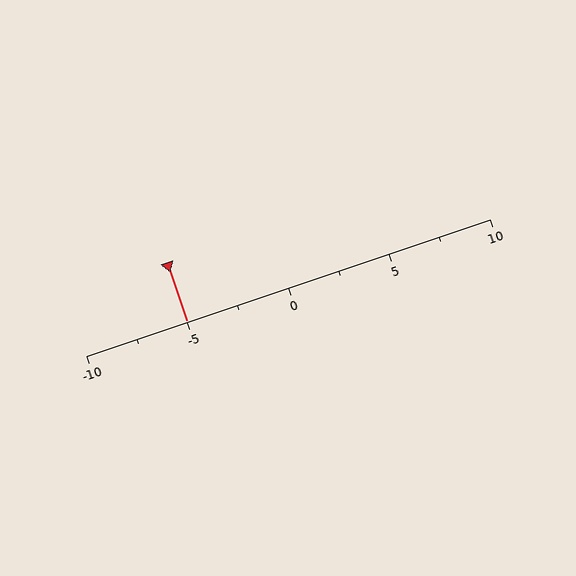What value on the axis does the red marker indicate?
The marker indicates approximately -5.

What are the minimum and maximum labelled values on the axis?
The axis runs from -10 to 10.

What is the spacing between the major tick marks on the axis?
The major ticks are spaced 5 apart.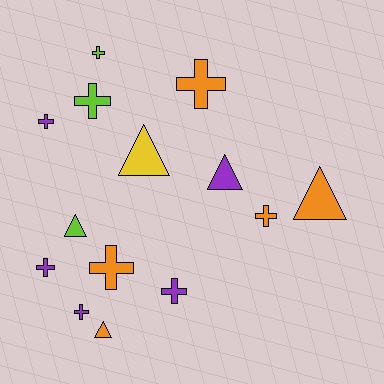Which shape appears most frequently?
Cross, with 9 objects.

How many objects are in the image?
There are 14 objects.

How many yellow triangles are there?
There is 1 yellow triangle.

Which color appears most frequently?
Purple, with 5 objects.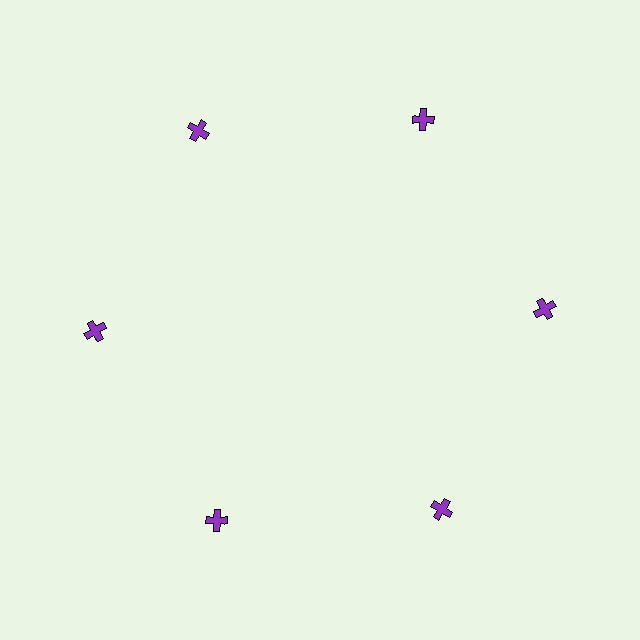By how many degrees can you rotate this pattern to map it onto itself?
The pattern maps onto itself every 60 degrees of rotation.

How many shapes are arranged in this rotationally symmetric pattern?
There are 6 shapes, arranged in 6 groups of 1.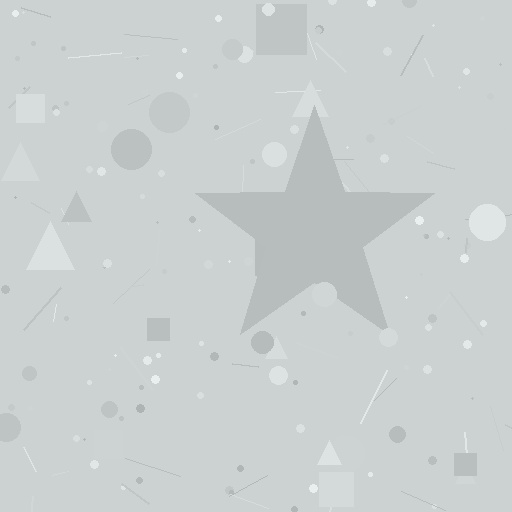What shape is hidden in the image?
A star is hidden in the image.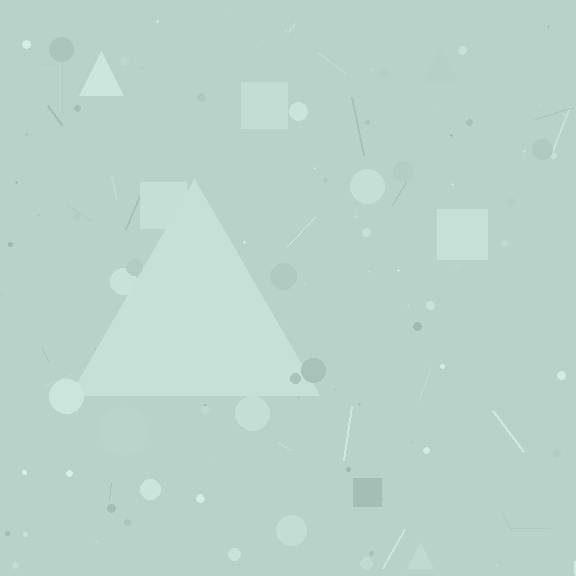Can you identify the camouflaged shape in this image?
The camouflaged shape is a triangle.